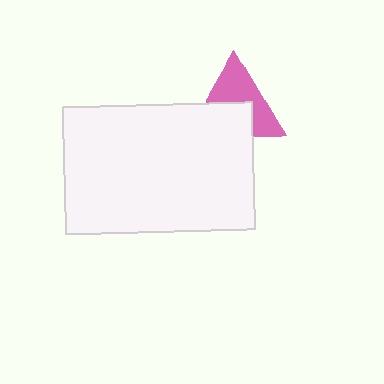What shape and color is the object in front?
The object in front is a white rectangle.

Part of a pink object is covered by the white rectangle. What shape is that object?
It is a triangle.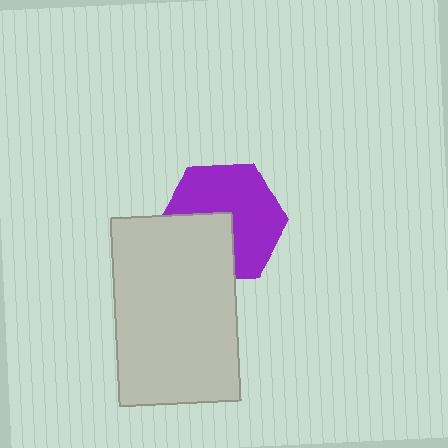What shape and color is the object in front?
The object in front is a light gray rectangle.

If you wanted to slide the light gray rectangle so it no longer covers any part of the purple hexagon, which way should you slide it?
Slide it toward the lower-left — that is the most direct way to separate the two shapes.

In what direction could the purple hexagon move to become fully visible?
The purple hexagon could move toward the upper-right. That would shift it out from behind the light gray rectangle entirely.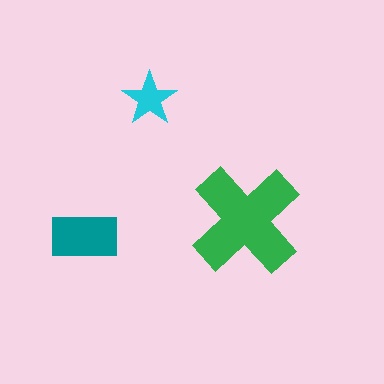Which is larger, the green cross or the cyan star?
The green cross.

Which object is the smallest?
The cyan star.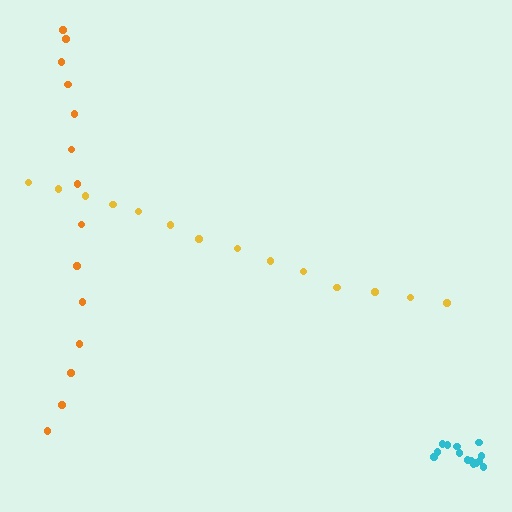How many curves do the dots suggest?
There are 3 distinct paths.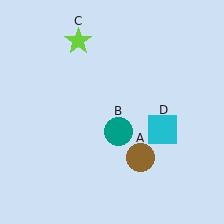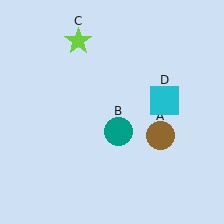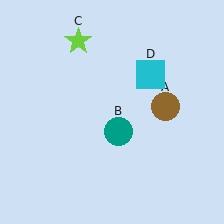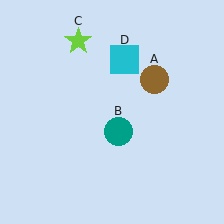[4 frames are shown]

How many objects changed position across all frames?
2 objects changed position: brown circle (object A), cyan square (object D).